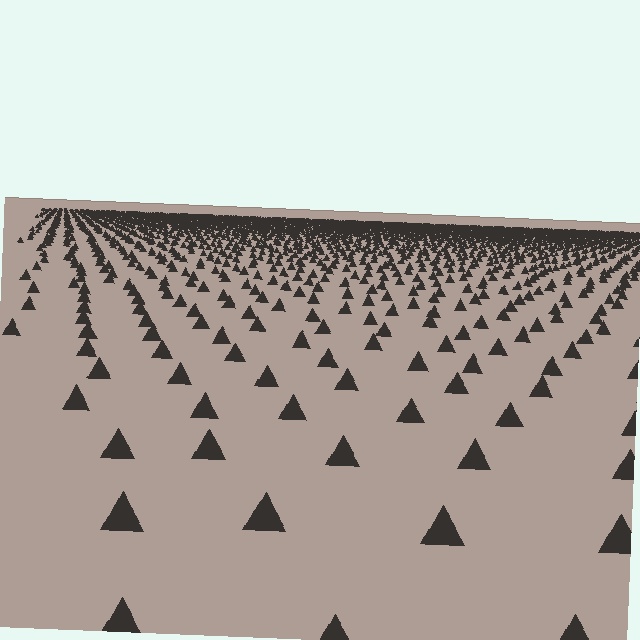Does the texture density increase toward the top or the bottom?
Density increases toward the top.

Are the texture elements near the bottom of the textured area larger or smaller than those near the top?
Larger. Near the bottom, elements are closer to the viewer and appear at a bigger on-screen size.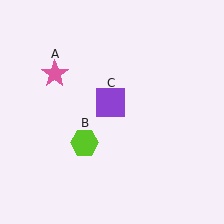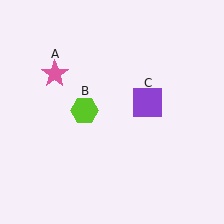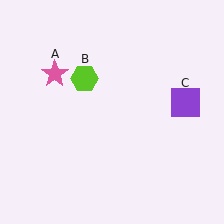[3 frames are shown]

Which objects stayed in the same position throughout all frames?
Pink star (object A) remained stationary.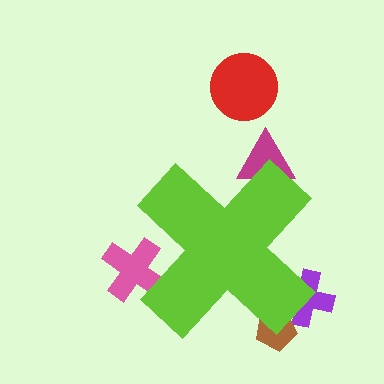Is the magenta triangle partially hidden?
Yes, the magenta triangle is partially hidden behind the lime cross.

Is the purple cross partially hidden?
Yes, the purple cross is partially hidden behind the lime cross.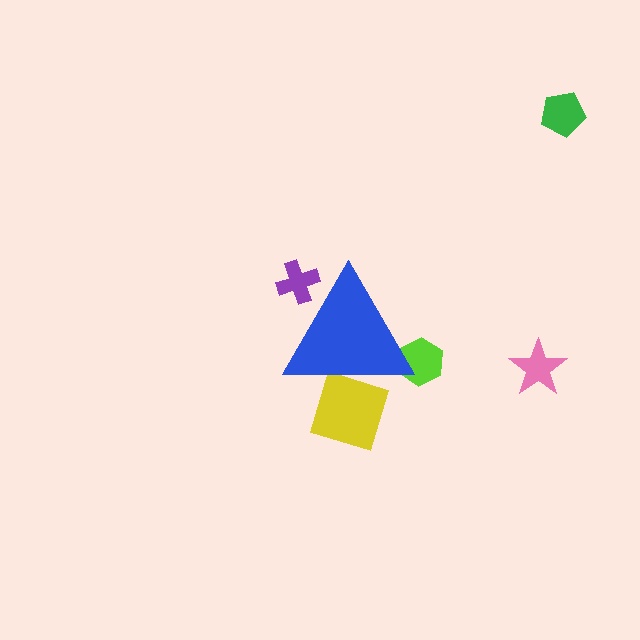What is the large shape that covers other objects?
A blue triangle.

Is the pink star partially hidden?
No, the pink star is fully visible.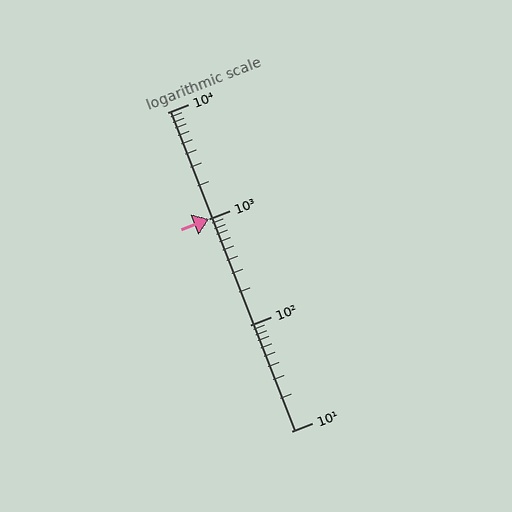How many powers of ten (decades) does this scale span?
The scale spans 3 decades, from 10 to 10000.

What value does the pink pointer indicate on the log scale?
The pointer indicates approximately 1000.